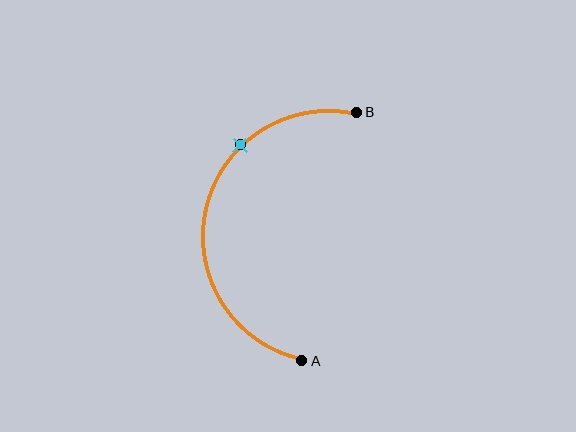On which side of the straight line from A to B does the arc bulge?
The arc bulges to the left of the straight line connecting A and B.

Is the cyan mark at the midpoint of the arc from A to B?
No. The cyan mark lies on the arc but is closer to endpoint B. The arc midpoint would be at the point on the curve equidistant along the arc from both A and B.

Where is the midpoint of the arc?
The arc midpoint is the point on the curve farthest from the straight line joining A and B. It sits to the left of that line.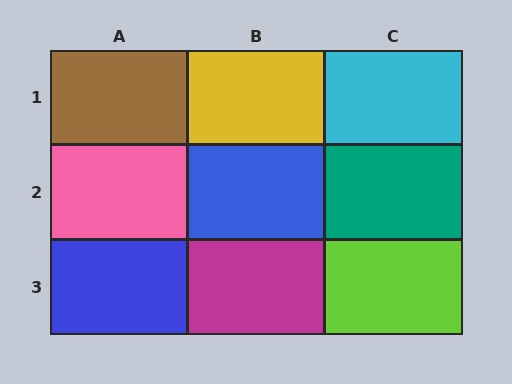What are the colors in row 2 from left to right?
Pink, blue, teal.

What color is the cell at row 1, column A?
Brown.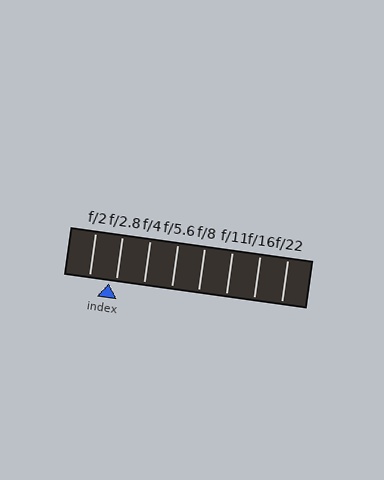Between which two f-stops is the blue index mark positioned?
The index mark is between f/2 and f/2.8.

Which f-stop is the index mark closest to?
The index mark is closest to f/2.8.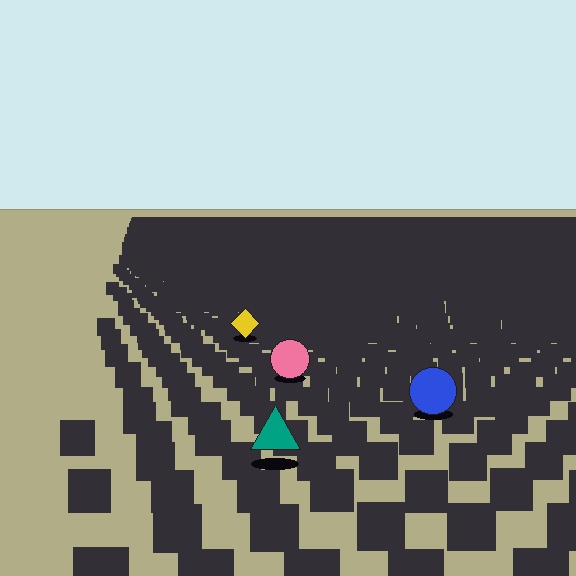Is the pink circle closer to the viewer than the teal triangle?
No. The teal triangle is closer — you can tell from the texture gradient: the ground texture is coarser near it.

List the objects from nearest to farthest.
From nearest to farthest: the teal triangle, the blue circle, the pink circle, the yellow diamond.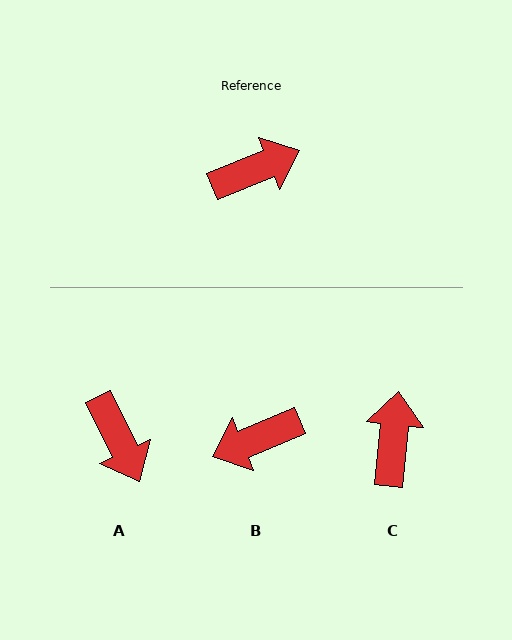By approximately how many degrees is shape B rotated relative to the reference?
Approximately 180 degrees clockwise.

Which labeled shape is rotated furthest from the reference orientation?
B, about 180 degrees away.